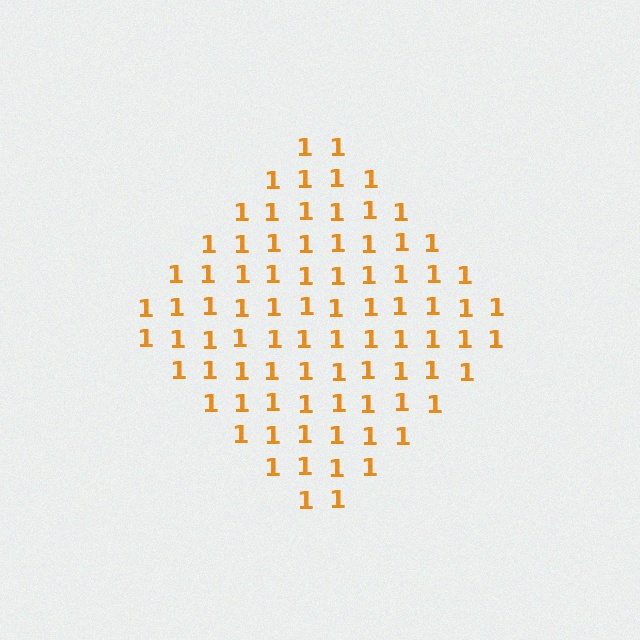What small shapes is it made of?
It is made of small digit 1's.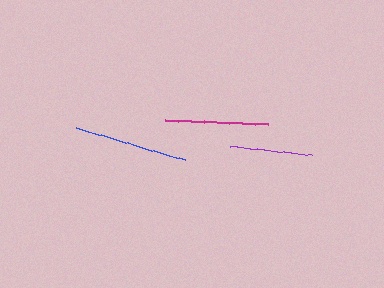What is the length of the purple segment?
The purple segment is approximately 82 pixels long.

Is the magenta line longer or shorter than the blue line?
The blue line is longer than the magenta line.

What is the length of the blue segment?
The blue segment is approximately 112 pixels long.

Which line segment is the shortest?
The purple line is the shortest at approximately 82 pixels.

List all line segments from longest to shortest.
From longest to shortest: blue, magenta, purple.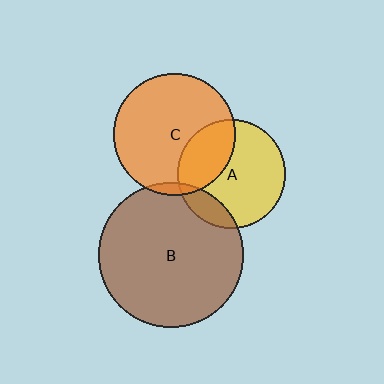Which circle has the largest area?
Circle B (brown).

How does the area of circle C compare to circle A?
Approximately 1.3 times.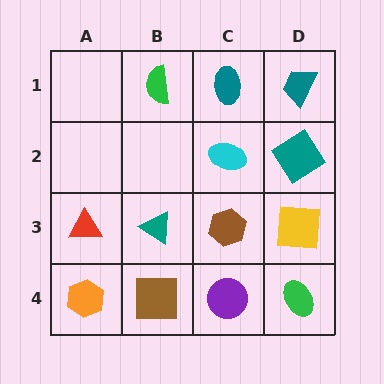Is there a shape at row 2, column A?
No, that cell is empty.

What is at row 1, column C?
A teal ellipse.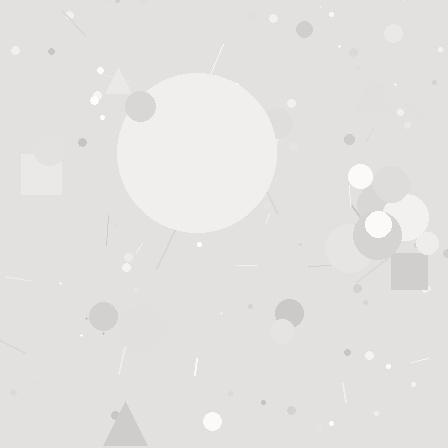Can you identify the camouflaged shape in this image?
The camouflaged shape is a circle.